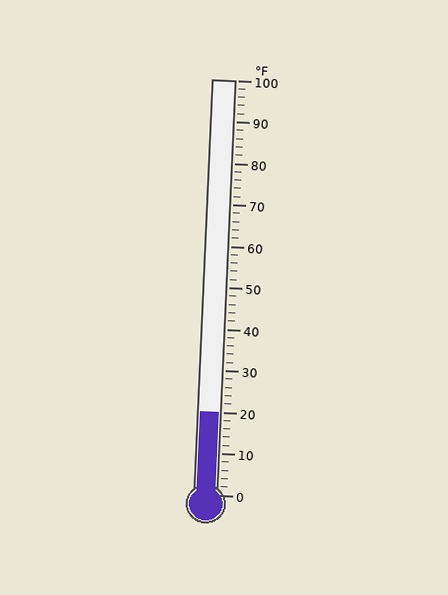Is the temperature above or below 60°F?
The temperature is below 60°F.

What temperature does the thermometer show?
The thermometer shows approximately 20°F.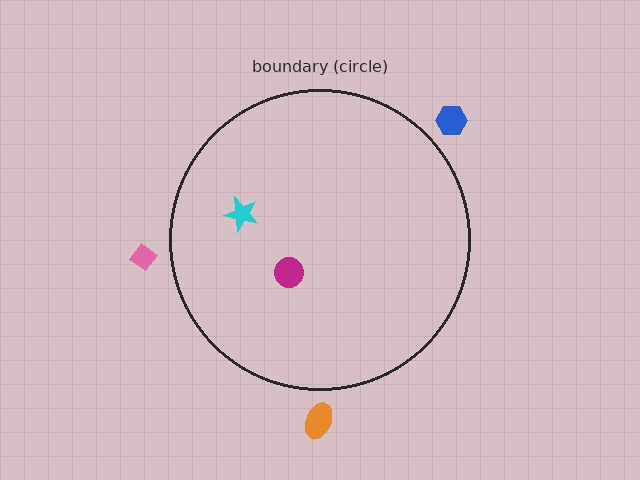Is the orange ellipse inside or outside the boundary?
Outside.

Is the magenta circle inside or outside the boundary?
Inside.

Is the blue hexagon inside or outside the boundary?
Outside.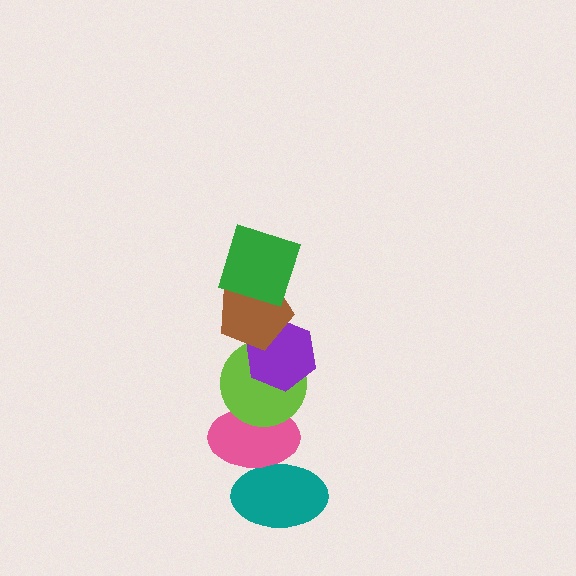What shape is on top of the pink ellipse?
The lime circle is on top of the pink ellipse.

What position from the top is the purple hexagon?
The purple hexagon is 3rd from the top.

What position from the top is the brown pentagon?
The brown pentagon is 2nd from the top.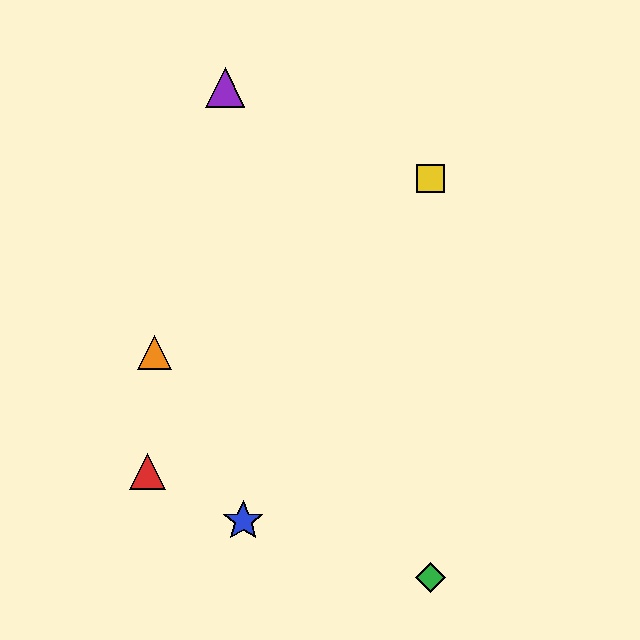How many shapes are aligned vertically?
2 shapes (the green diamond, the yellow square) are aligned vertically.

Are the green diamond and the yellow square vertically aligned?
Yes, both are at x≈430.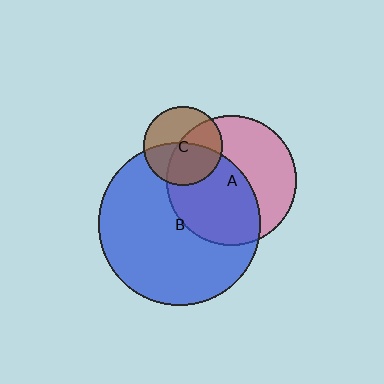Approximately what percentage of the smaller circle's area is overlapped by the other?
Approximately 50%.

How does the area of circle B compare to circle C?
Approximately 4.2 times.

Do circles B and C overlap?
Yes.